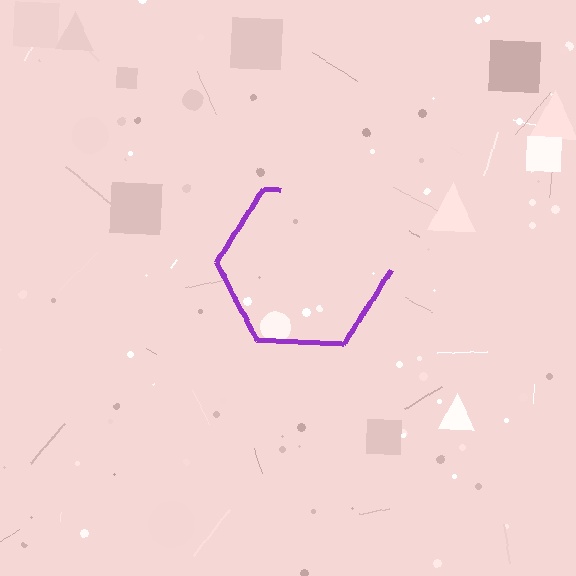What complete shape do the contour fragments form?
The contour fragments form a hexagon.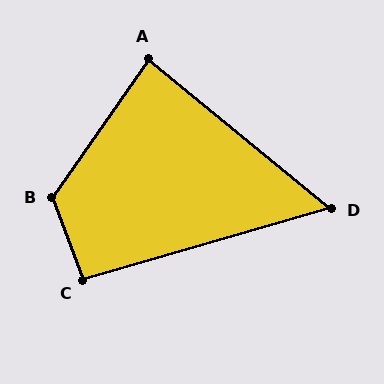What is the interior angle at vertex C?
Approximately 95 degrees (approximately right).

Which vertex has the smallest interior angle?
D, at approximately 56 degrees.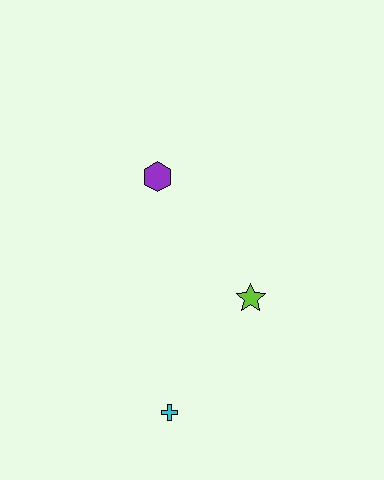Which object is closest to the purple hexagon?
The lime star is closest to the purple hexagon.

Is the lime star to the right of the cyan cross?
Yes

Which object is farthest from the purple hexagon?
The cyan cross is farthest from the purple hexagon.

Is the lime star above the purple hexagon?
No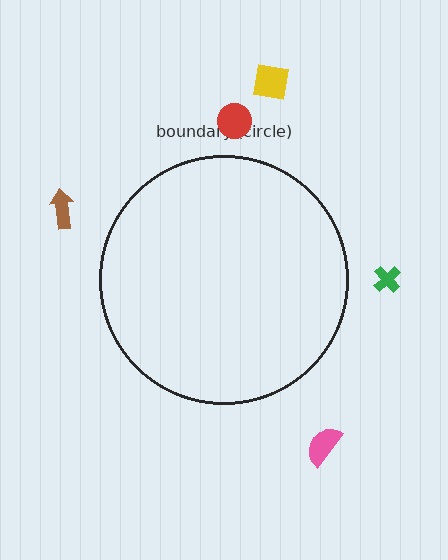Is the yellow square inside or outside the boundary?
Outside.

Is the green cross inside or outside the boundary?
Outside.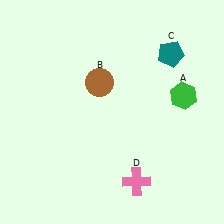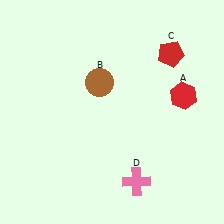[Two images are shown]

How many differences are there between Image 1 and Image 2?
There are 2 differences between the two images.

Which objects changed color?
A changed from green to red. C changed from teal to red.